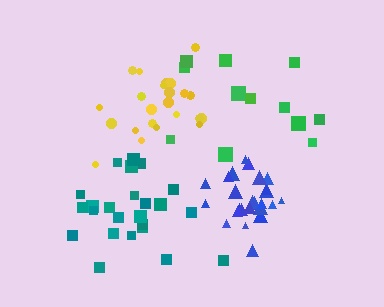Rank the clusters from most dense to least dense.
blue, yellow, teal, green.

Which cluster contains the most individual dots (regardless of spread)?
Blue (26).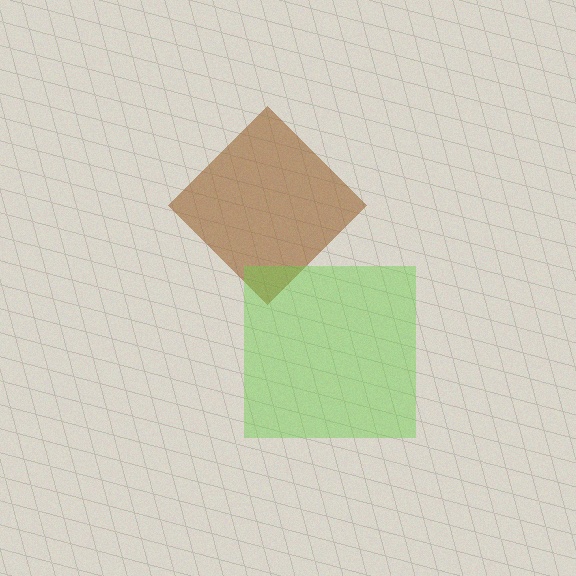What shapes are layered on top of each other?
The layered shapes are: a brown diamond, a lime square.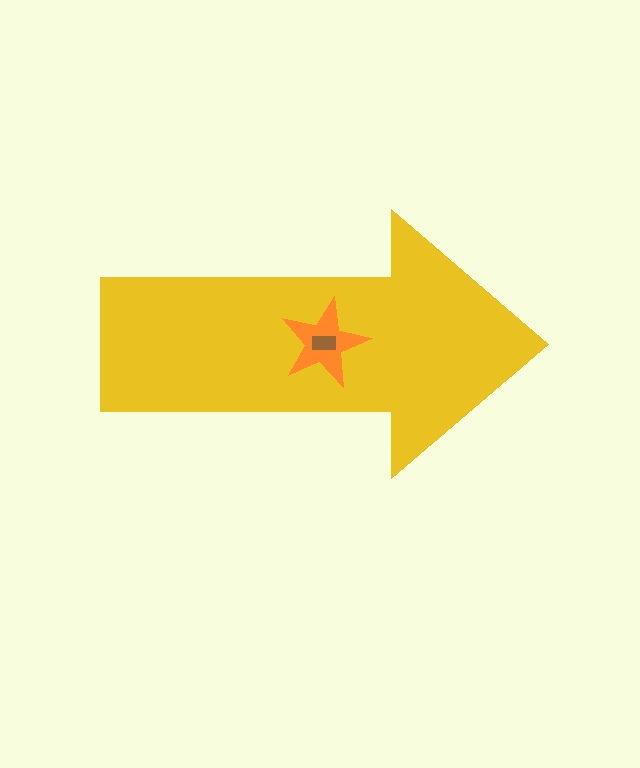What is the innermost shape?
The brown rectangle.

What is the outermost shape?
The yellow arrow.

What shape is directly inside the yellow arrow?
The orange star.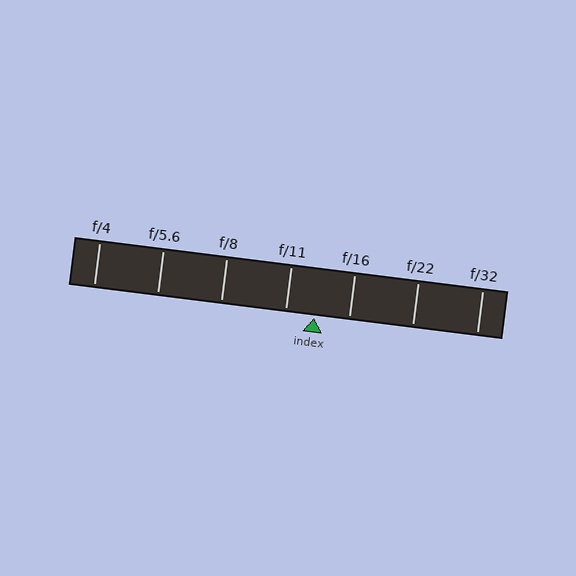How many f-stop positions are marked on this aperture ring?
There are 7 f-stop positions marked.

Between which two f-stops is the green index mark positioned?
The index mark is between f/11 and f/16.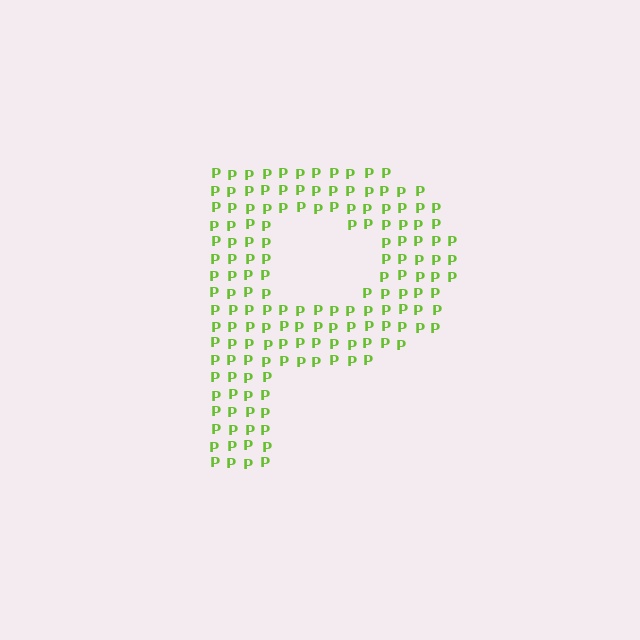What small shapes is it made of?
It is made of small letter P's.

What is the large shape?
The large shape is the letter P.